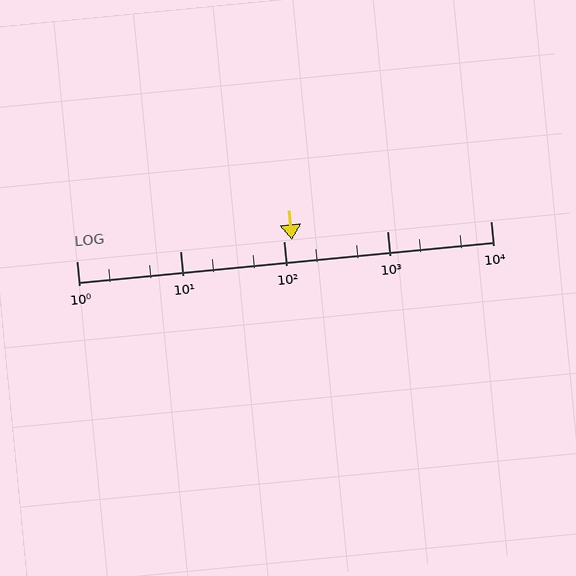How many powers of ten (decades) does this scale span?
The scale spans 4 decades, from 1 to 10000.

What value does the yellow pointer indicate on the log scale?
The pointer indicates approximately 120.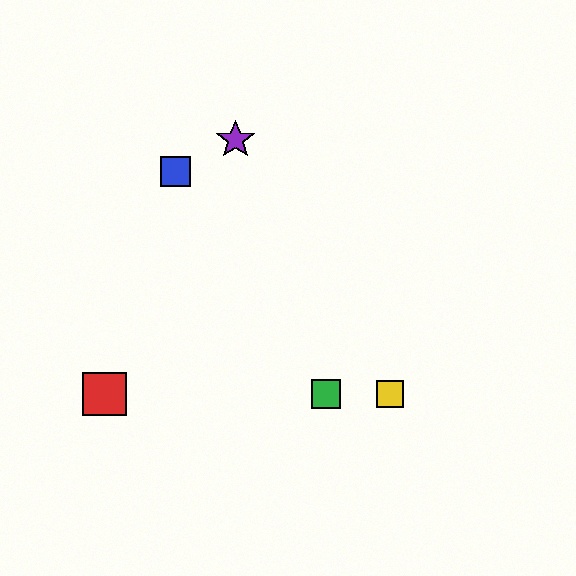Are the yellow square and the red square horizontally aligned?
Yes, both are at y≈394.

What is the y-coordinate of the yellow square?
The yellow square is at y≈394.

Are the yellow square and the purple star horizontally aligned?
No, the yellow square is at y≈394 and the purple star is at y≈140.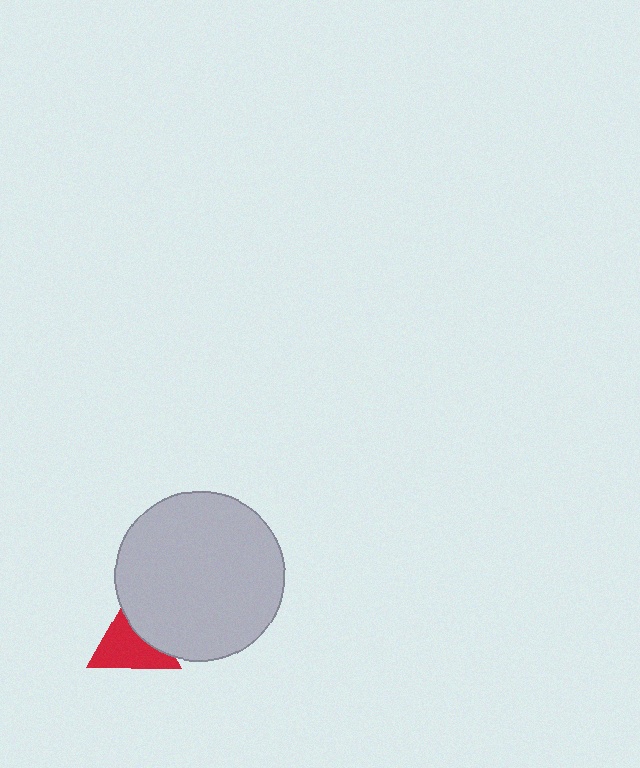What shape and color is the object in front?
The object in front is a light gray circle.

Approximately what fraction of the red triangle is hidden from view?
Roughly 36% of the red triangle is hidden behind the light gray circle.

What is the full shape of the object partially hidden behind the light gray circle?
The partially hidden object is a red triangle.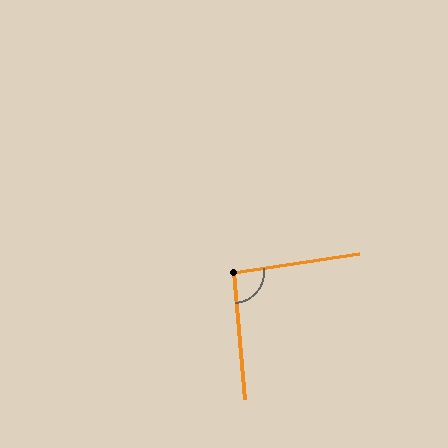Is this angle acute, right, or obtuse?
It is approximately a right angle.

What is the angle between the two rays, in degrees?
Approximately 94 degrees.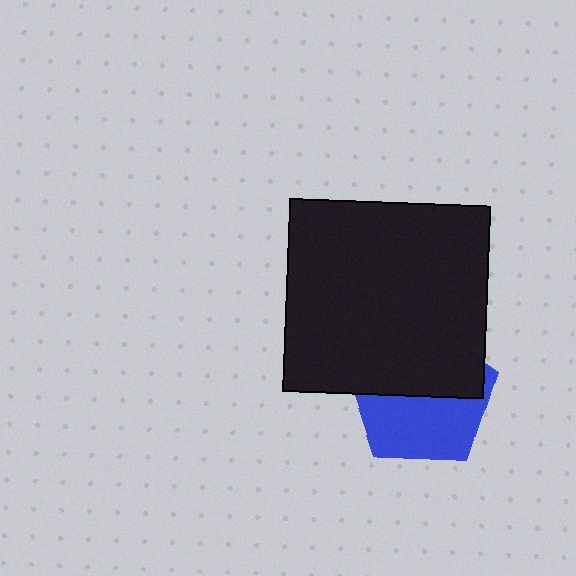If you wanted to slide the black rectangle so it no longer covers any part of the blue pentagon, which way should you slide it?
Slide it up — that is the most direct way to separate the two shapes.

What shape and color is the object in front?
The object in front is a black rectangle.